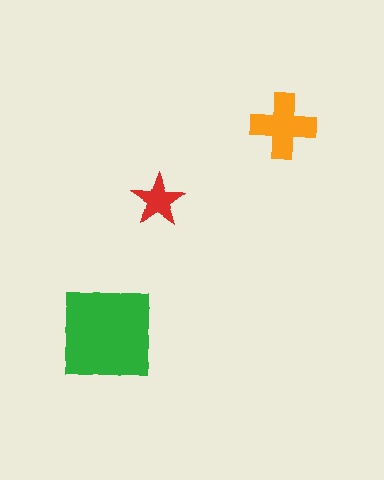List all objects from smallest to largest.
The red star, the orange cross, the green square.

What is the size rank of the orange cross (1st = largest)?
2nd.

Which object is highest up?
The orange cross is topmost.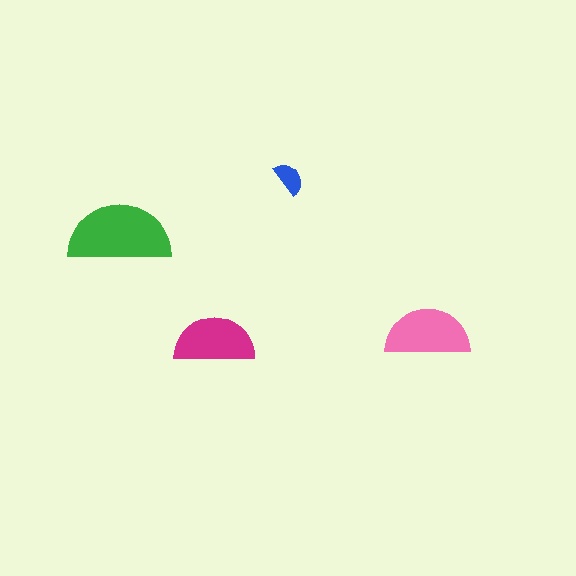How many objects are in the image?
There are 4 objects in the image.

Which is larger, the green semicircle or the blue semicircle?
The green one.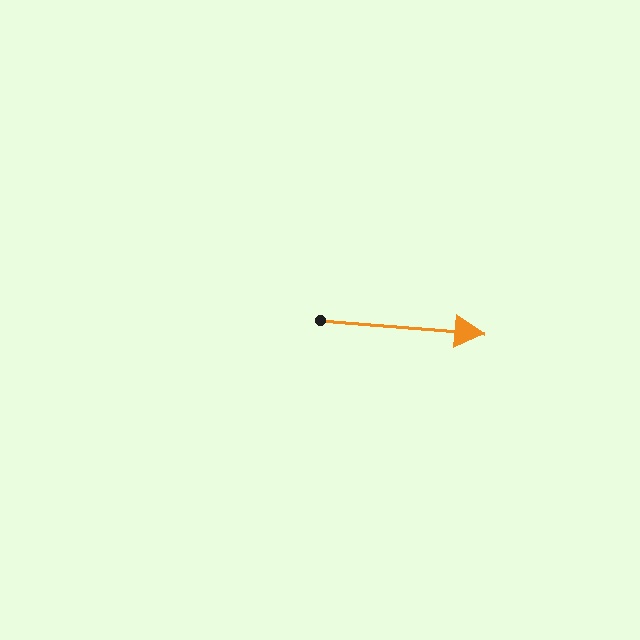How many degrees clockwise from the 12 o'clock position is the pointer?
Approximately 95 degrees.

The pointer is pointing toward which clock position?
Roughly 3 o'clock.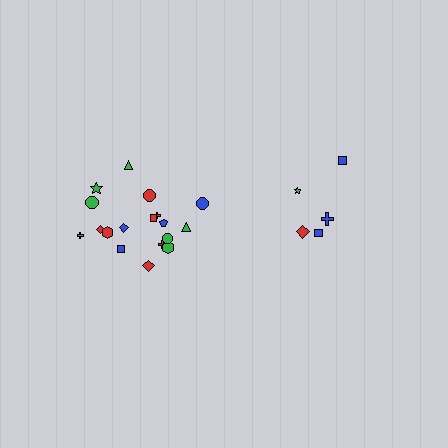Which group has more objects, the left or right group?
The left group.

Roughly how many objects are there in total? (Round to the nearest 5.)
Roughly 25 objects in total.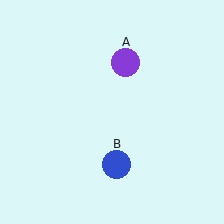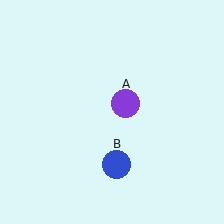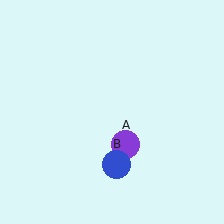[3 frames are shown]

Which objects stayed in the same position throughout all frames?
Blue circle (object B) remained stationary.